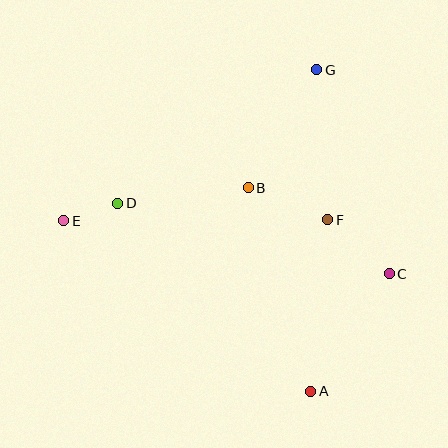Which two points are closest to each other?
Points D and E are closest to each other.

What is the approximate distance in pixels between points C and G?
The distance between C and G is approximately 217 pixels.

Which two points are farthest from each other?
Points C and E are farthest from each other.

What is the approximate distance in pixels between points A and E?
The distance between A and E is approximately 300 pixels.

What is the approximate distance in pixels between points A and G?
The distance between A and G is approximately 321 pixels.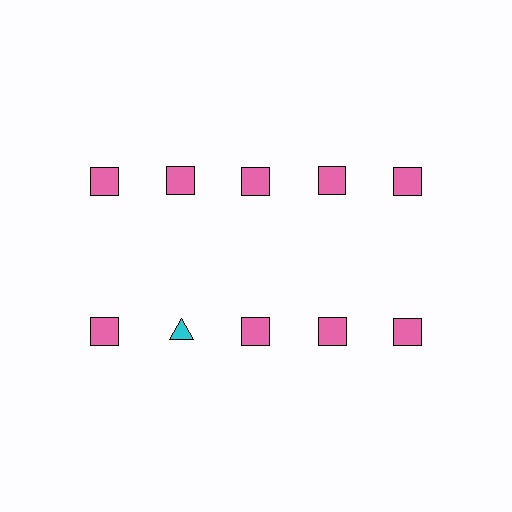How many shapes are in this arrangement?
There are 10 shapes arranged in a grid pattern.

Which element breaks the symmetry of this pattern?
The cyan triangle in the second row, second from left column breaks the symmetry. All other shapes are pink squares.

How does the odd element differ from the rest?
It differs in both color (cyan instead of pink) and shape (triangle instead of square).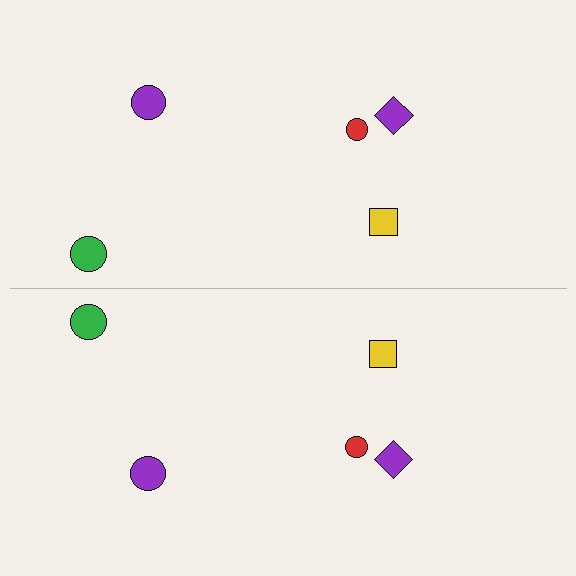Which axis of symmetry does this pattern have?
The pattern has a horizontal axis of symmetry running through the center of the image.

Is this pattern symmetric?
Yes, this pattern has bilateral (reflection) symmetry.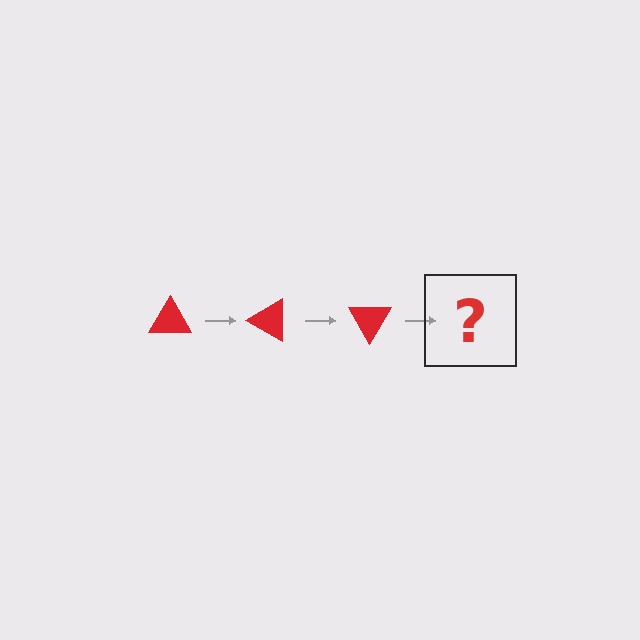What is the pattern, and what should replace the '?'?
The pattern is that the triangle rotates 30 degrees each step. The '?' should be a red triangle rotated 90 degrees.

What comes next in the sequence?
The next element should be a red triangle rotated 90 degrees.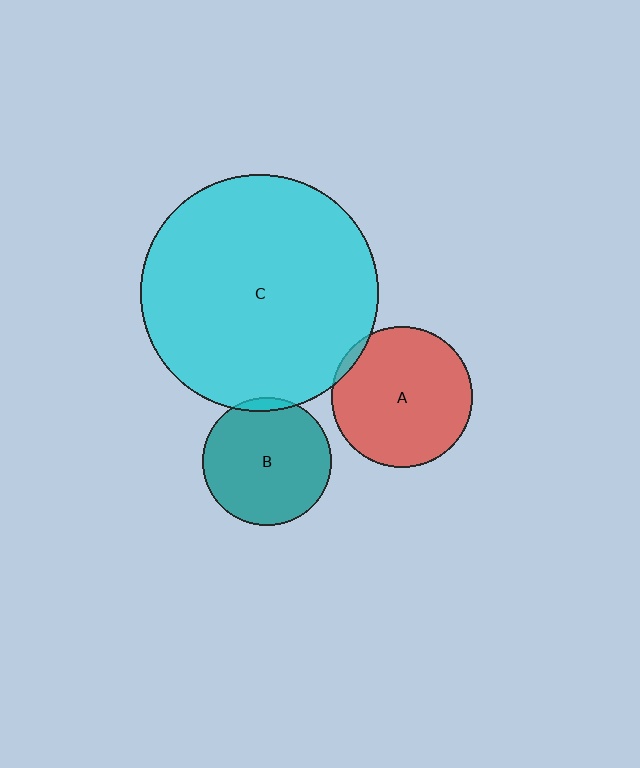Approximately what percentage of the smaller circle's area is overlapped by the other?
Approximately 5%.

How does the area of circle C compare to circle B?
Approximately 3.4 times.